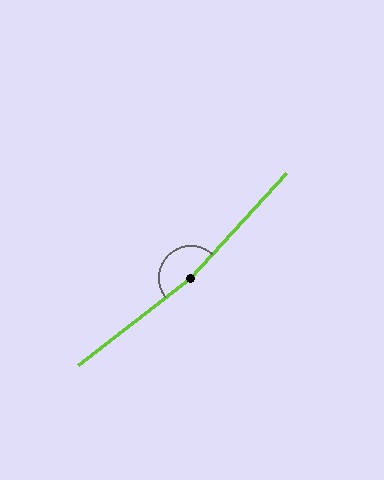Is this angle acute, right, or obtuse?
It is obtuse.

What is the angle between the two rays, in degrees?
Approximately 170 degrees.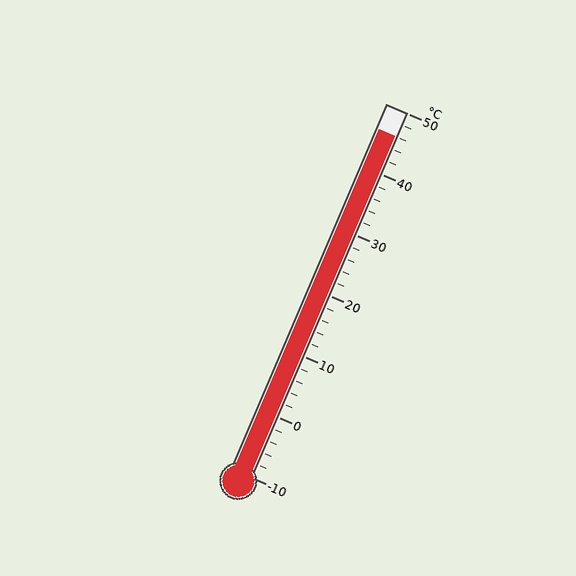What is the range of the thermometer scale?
The thermometer scale ranges from -10°C to 50°C.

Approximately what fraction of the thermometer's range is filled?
The thermometer is filled to approximately 95% of its range.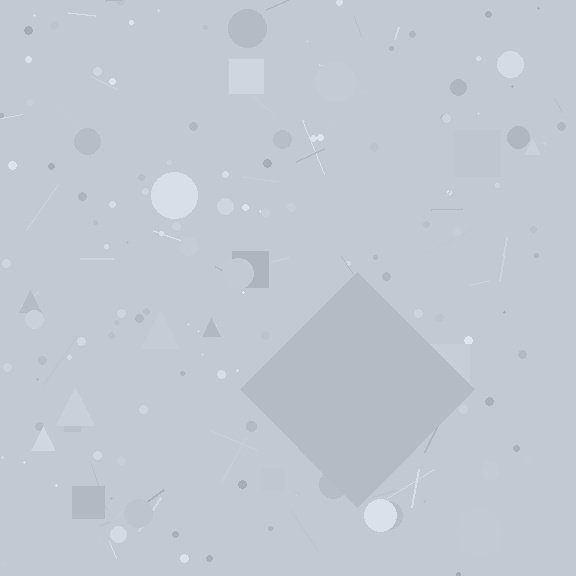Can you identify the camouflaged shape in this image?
The camouflaged shape is a diamond.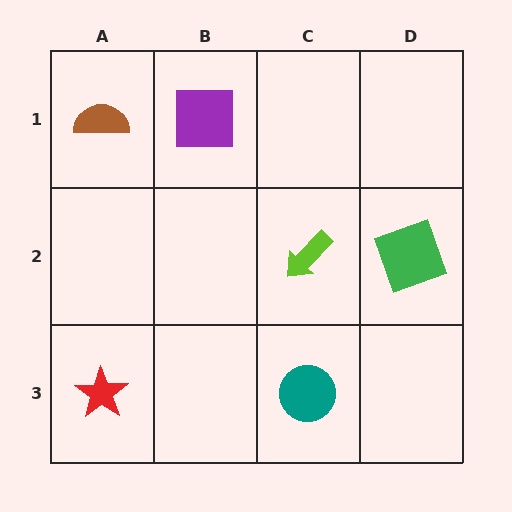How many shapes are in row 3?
2 shapes.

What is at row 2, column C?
A lime arrow.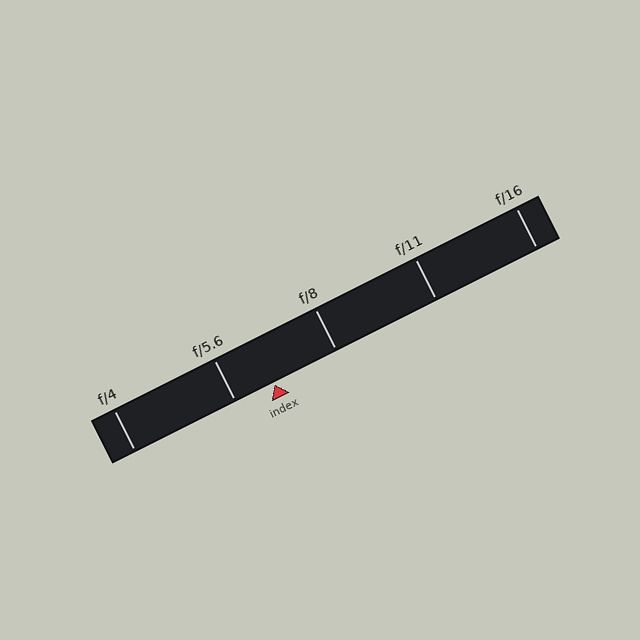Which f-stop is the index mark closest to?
The index mark is closest to f/5.6.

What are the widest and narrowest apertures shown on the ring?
The widest aperture shown is f/4 and the narrowest is f/16.